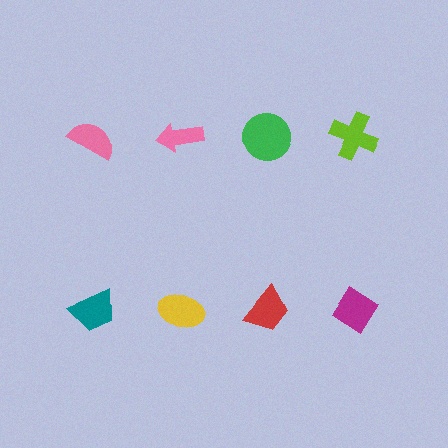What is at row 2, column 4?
A magenta diamond.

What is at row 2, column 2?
A yellow ellipse.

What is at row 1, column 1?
A pink semicircle.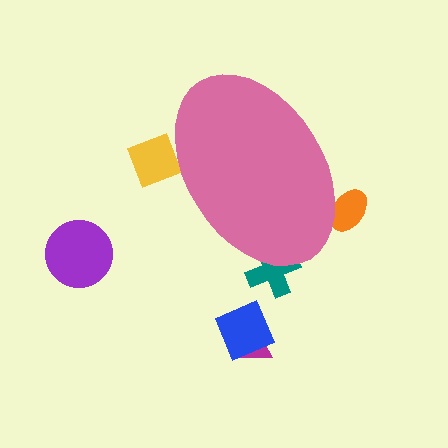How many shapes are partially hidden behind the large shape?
3 shapes are partially hidden.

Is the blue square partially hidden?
No, the blue square is fully visible.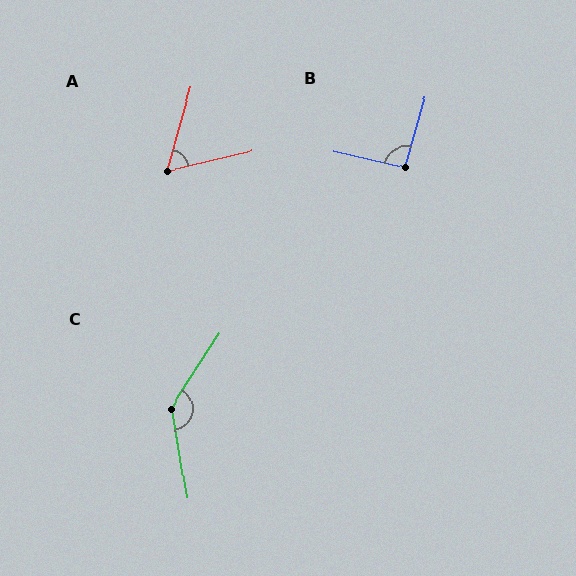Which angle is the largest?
C, at approximately 138 degrees.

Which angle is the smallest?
A, at approximately 61 degrees.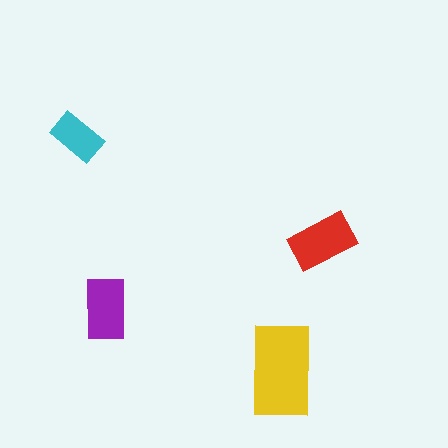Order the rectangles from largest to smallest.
the yellow one, the red one, the purple one, the cyan one.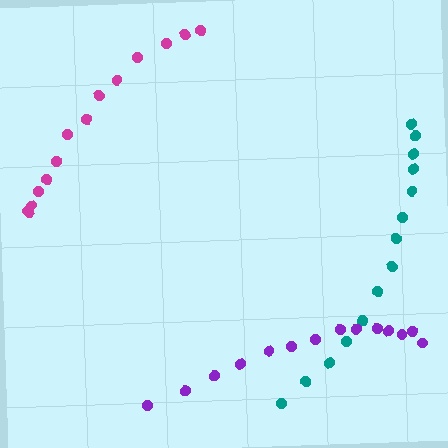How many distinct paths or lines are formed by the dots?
There are 3 distinct paths.